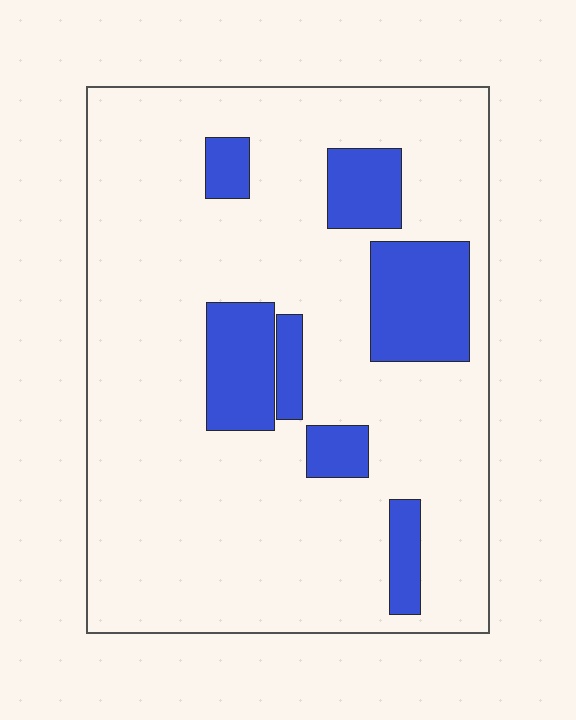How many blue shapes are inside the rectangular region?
7.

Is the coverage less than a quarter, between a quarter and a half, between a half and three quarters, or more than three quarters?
Less than a quarter.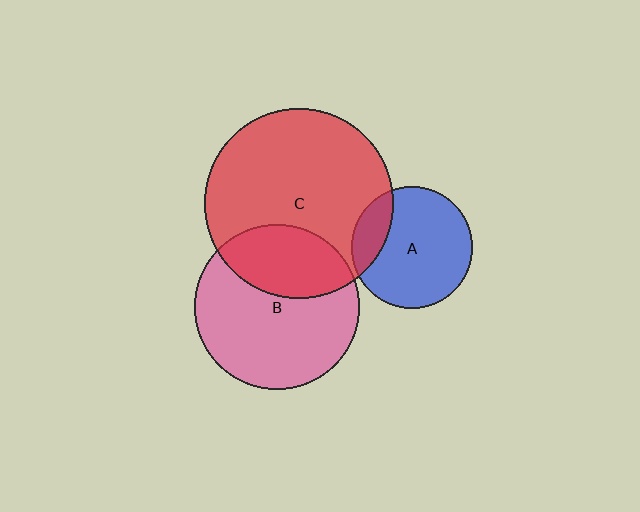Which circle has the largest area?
Circle C (red).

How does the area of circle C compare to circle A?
Approximately 2.4 times.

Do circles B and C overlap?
Yes.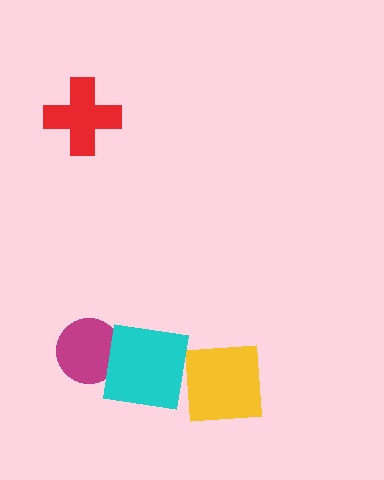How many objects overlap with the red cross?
0 objects overlap with the red cross.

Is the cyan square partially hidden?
No, no other shape covers it.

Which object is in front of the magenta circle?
The cyan square is in front of the magenta circle.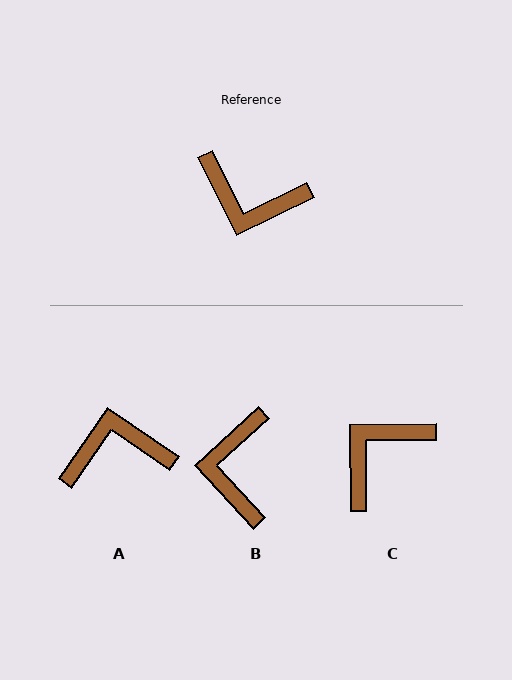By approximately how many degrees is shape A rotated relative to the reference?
Approximately 151 degrees clockwise.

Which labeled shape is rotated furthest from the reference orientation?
A, about 151 degrees away.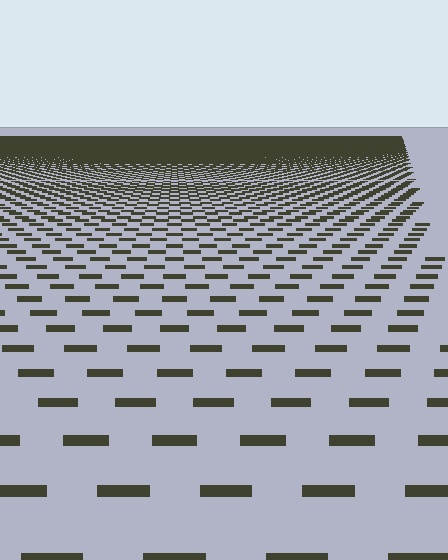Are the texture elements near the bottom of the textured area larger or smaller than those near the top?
Larger. Near the bottom, elements are closer to the viewer and appear at a bigger on-screen size.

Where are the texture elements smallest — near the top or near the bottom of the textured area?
Near the top.